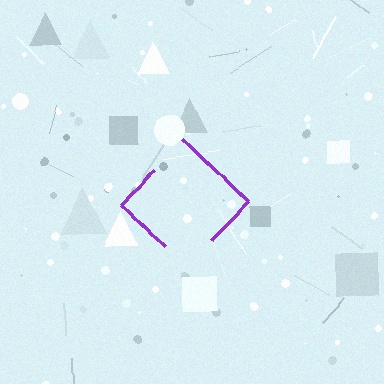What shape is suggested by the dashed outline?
The dashed outline suggests a diamond.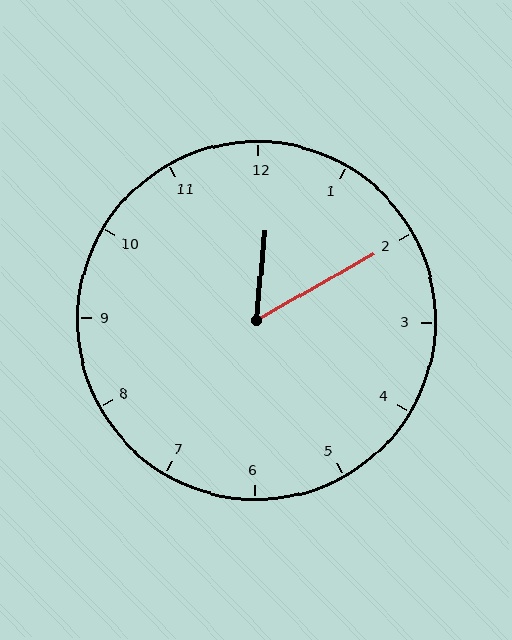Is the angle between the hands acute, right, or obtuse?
It is acute.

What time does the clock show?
12:10.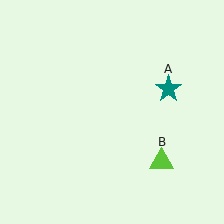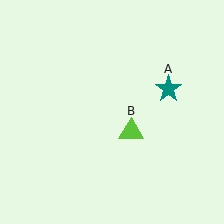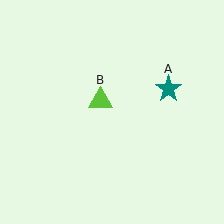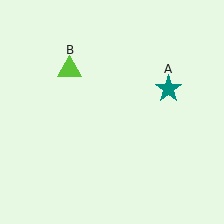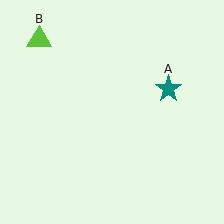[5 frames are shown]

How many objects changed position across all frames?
1 object changed position: lime triangle (object B).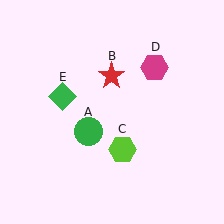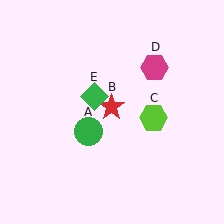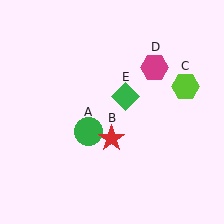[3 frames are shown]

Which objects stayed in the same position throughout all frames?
Green circle (object A) and magenta hexagon (object D) remained stationary.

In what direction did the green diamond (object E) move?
The green diamond (object E) moved right.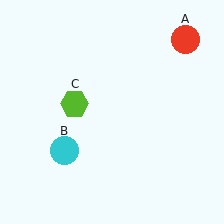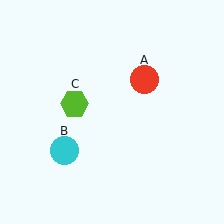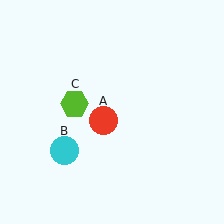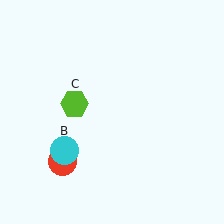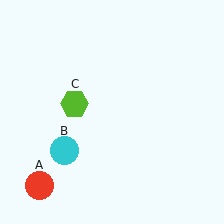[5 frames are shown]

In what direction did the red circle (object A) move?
The red circle (object A) moved down and to the left.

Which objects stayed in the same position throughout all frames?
Cyan circle (object B) and lime hexagon (object C) remained stationary.